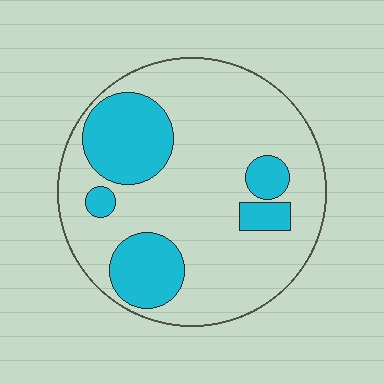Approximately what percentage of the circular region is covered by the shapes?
Approximately 25%.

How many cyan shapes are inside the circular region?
5.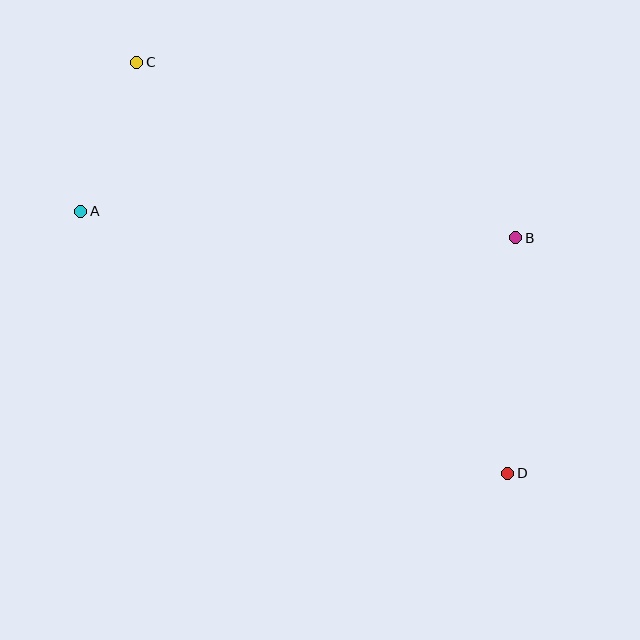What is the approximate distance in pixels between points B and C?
The distance between B and C is approximately 418 pixels.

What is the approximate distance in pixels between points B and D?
The distance between B and D is approximately 236 pixels.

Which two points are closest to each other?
Points A and C are closest to each other.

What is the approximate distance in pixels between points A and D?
The distance between A and D is approximately 501 pixels.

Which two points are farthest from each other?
Points C and D are farthest from each other.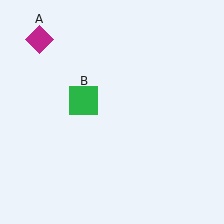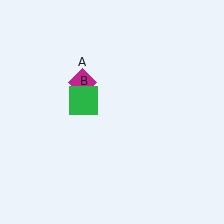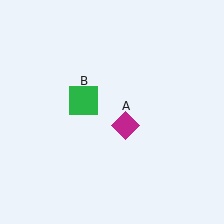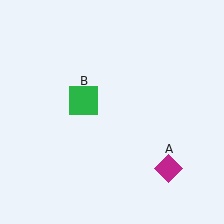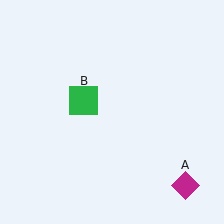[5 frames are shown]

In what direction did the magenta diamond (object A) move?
The magenta diamond (object A) moved down and to the right.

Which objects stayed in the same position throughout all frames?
Green square (object B) remained stationary.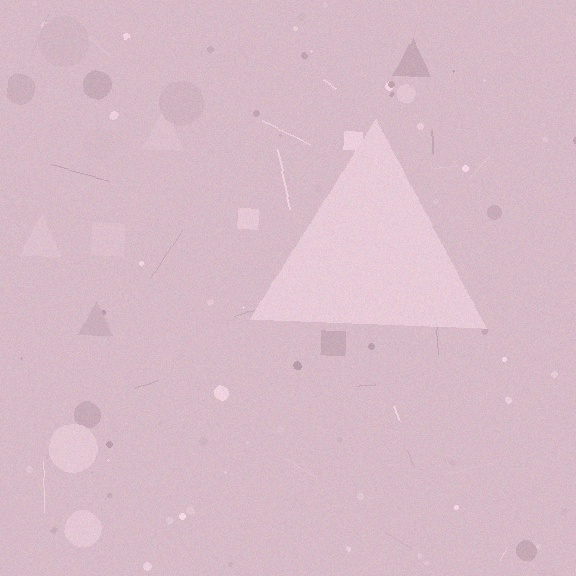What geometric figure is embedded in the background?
A triangle is embedded in the background.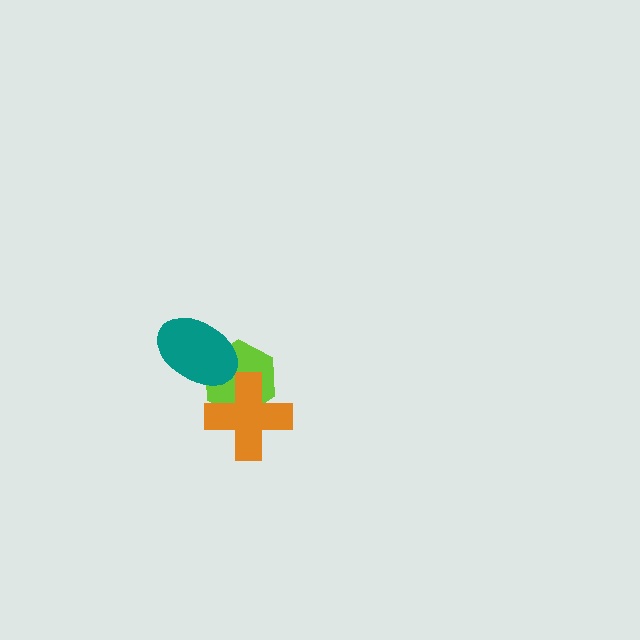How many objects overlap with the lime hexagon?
2 objects overlap with the lime hexagon.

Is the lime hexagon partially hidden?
Yes, it is partially covered by another shape.